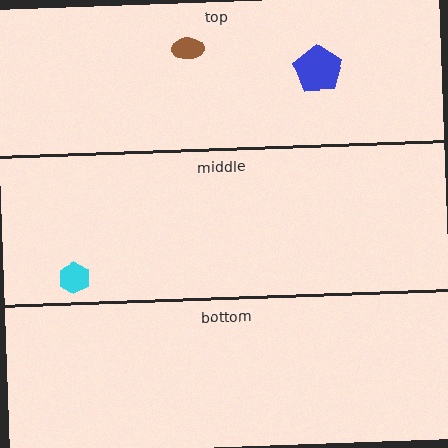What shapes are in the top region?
The blue pentagon, the brown ellipse.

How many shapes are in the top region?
2.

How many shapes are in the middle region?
1.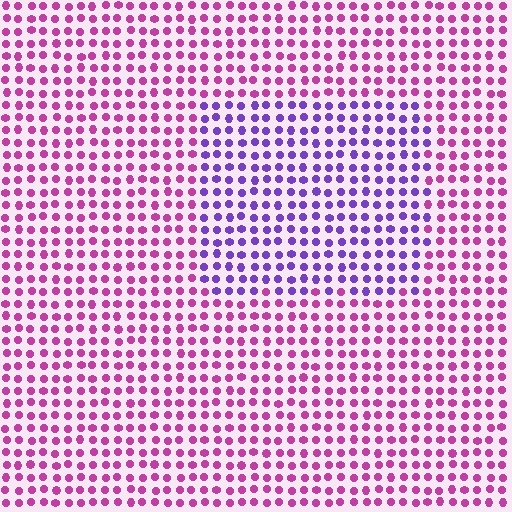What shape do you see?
I see a rectangle.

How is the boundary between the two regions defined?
The boundary is defined purely by a slight shift in hue (about 48 degrees). Spacing, size, and orientation are identical on both sides.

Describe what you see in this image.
The image is filled with small magenta elements in a uniform arrangement. A rectangle-shaped region is visible where the elements are tinted to a slightly different hue, forming a subtle color boundary.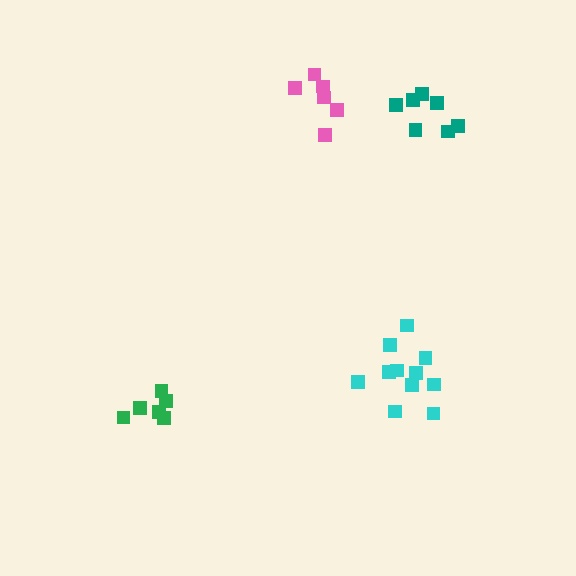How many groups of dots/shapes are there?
There are 4 groups.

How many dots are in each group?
Group 1: 6 dots, Group 2: 6 dots, Group 3: 11 dots, Group 4: 7 dots (30 total).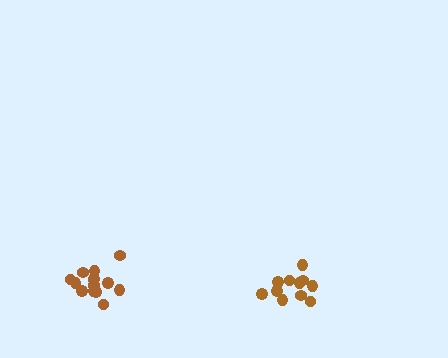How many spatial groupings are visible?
There are 2 spatial groupings.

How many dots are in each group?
Group 1: 15 dots, Group 2: 11 dots (26 total).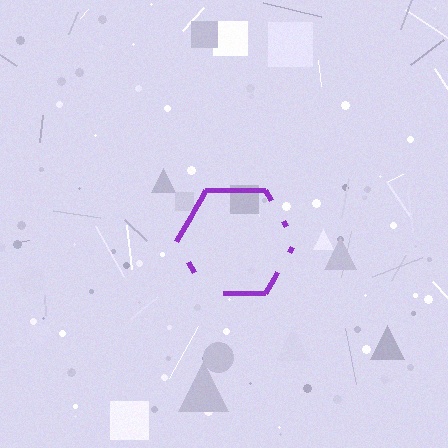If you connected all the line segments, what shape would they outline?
They would outline a hexagon.